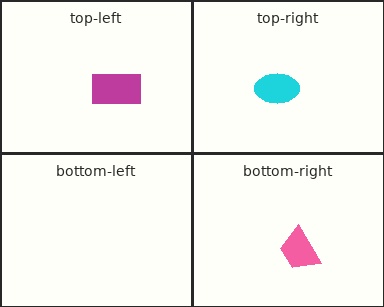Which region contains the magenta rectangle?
The top-left region.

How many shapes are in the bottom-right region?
1.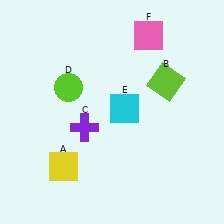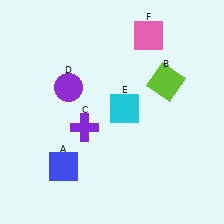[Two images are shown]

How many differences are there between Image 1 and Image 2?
There are 2 differences between the two images.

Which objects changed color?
A changed from yellow to blue. D changed from lime to purple.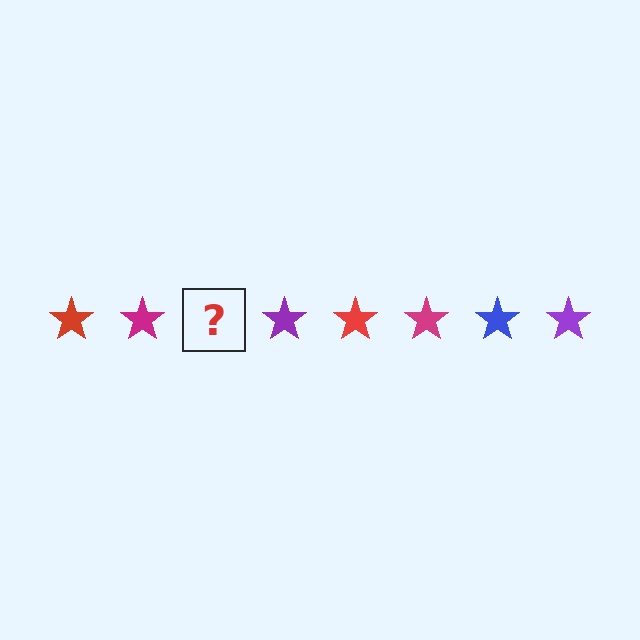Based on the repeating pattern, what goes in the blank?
The blank should be a blue star.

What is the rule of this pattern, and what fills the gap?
The rule is that the pattern cycles through red, magenta, blue, purple stars. The gap should be filled with a blue star.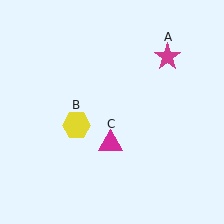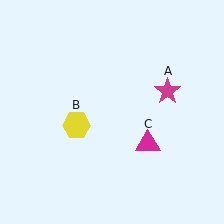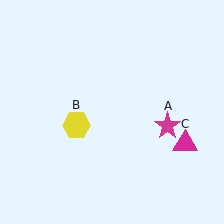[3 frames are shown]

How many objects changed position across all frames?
2 objects changed position: magenta star (object A), magenta triangle (object C).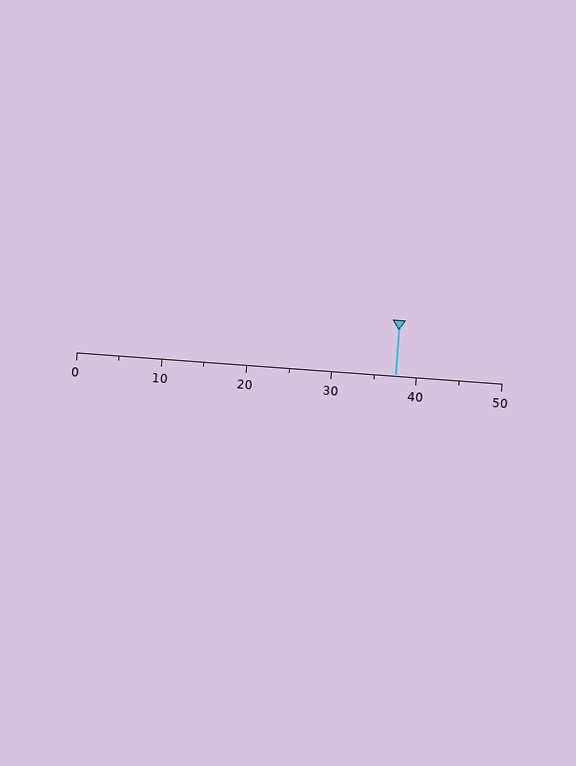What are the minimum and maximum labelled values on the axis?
The axis runs from 0 to 50.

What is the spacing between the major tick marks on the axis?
The major ticks are spaced 10 apart.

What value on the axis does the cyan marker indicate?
The marker indicates approximately 37.5.